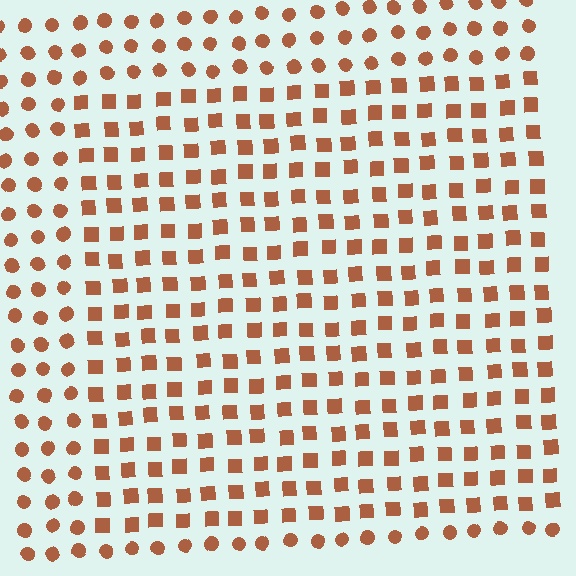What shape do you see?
I see a rectangle.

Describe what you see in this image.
The image is filled with small brown elements arranged in a uniform grid. A rectangle-shaped region contains squares, while the surrounding area contains circles. The boundary is defined purely by the change in element shape.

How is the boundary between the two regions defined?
The boundary is defined by a change in element shape: squares inside vs. circles outside. All elements share the same color and spacing.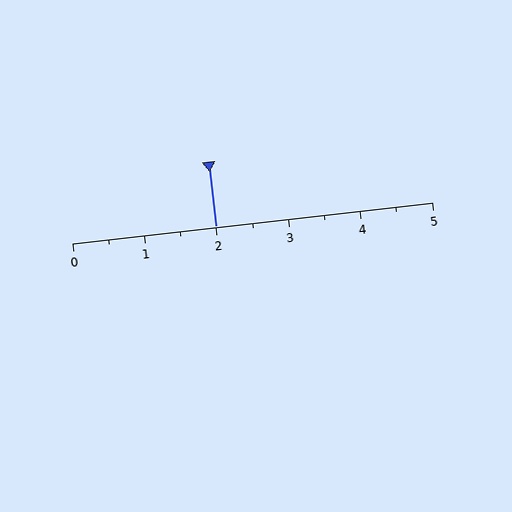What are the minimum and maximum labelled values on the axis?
The axis runs from 0 to 5.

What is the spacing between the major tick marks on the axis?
The major ticks are spaced 1 apart.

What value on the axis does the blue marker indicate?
The marker indicates approximately 2.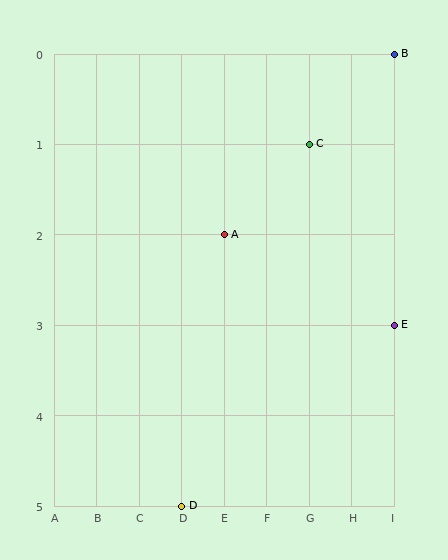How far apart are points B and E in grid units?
Points B and E are 3 rows apart.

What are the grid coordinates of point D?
Point D is at grid coordinates (D, 5).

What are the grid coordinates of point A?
Point A is at grid coordinates (E, 2).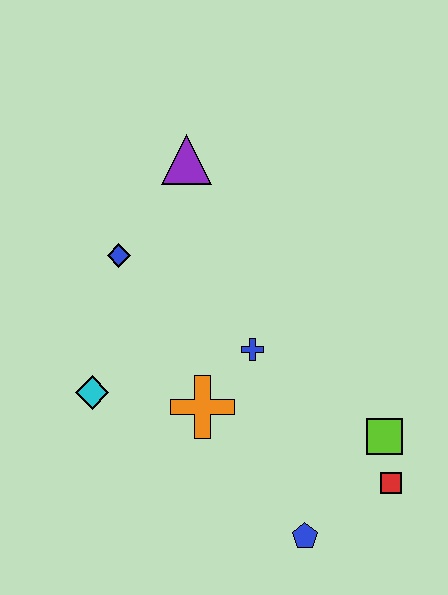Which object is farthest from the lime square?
The purple triangle is farthest from the lime square.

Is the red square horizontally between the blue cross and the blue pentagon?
No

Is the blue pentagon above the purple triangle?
No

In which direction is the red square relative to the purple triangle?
The red square is below the purple triangle.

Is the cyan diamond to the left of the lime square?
Yes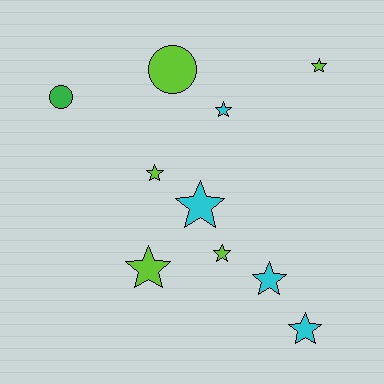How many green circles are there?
There is 1 green circle.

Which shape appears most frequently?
Star, with 8 objects.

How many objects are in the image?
There are 10 objects.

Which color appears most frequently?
Lime, with 5 objects.